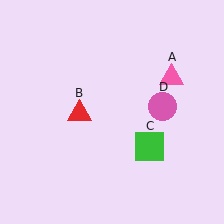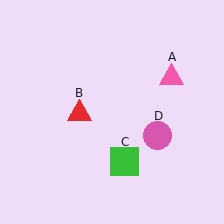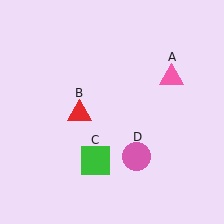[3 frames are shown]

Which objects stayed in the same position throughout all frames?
Pink triangle (object A) and red triangle (object B) remained stationary.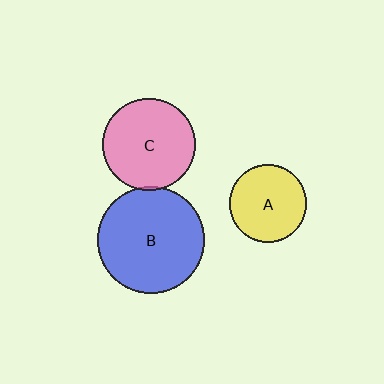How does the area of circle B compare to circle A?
Approximately 1.9 times.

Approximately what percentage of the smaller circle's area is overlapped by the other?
Approximately 5%.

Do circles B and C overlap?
Yes.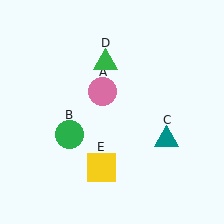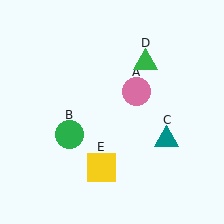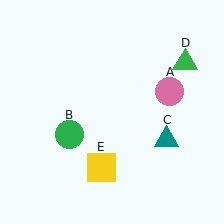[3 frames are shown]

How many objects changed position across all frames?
2 objects changed position: pink circle (object A), green triangle (object D).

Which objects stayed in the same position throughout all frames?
Green circle (object B) and teal triangle (object C) and yellow square (object E) remained stationary.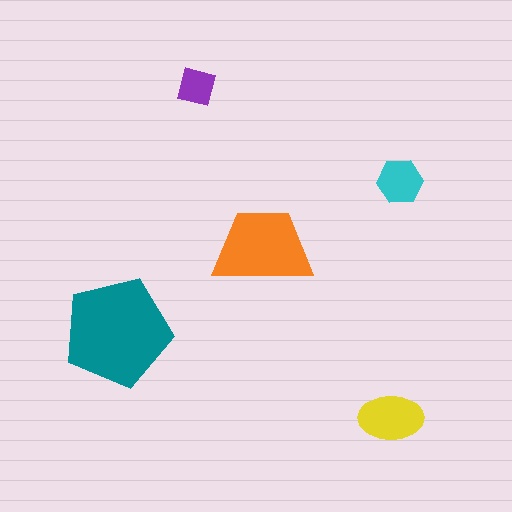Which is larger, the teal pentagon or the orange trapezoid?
The teal pentagon.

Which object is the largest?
The teal pentagon.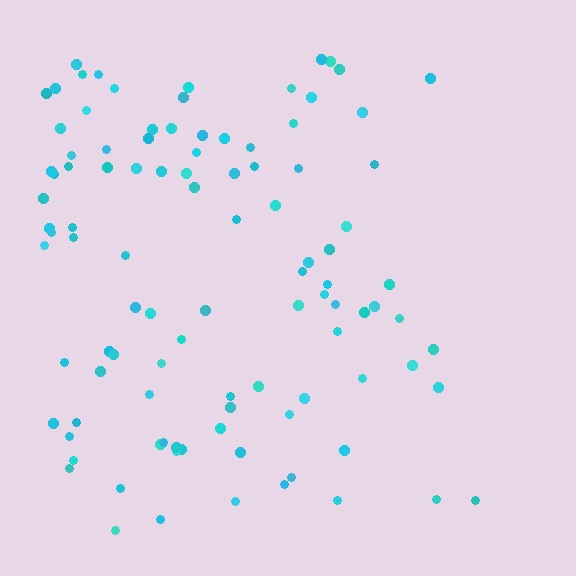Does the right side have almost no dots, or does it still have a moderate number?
Still a moderate number, just noticeably fewer than the left.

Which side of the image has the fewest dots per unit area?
The right.